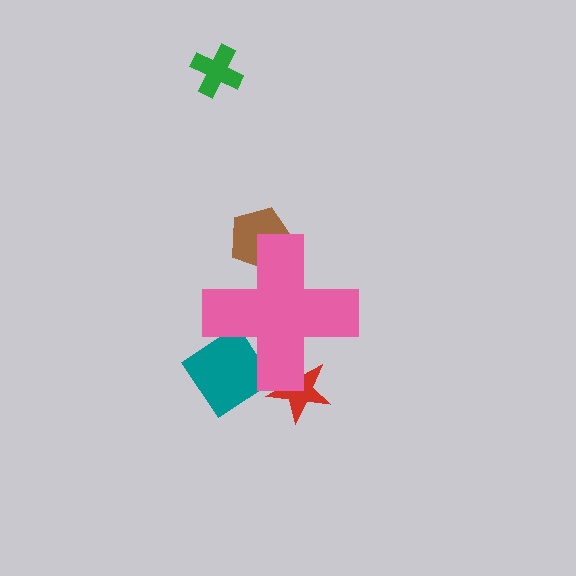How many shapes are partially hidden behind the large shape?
3 shapes are partially hidden.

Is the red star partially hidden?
Yes, the red star is partially hidden behind the pink cross.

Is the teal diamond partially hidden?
Yes, the teal diamond is partially hidden behind the pink cross.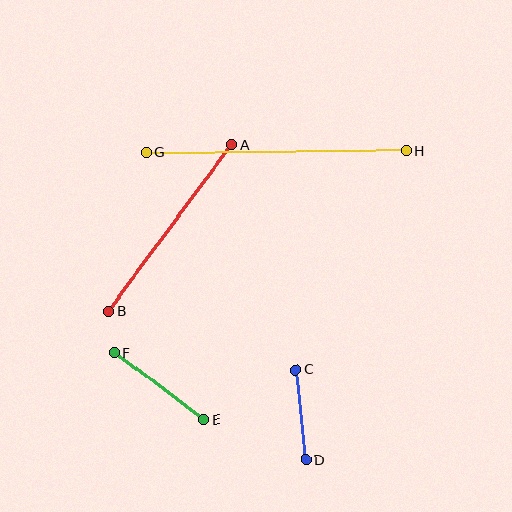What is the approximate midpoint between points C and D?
The midpoint is at approximately (301, 415) pixels.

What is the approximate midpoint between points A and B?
The midpoint is at approximately (170, 228) pixels.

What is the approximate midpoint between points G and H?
The midpoint is at approximately (276, 152) pixels.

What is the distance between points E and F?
The distance is approximately 112 pixels.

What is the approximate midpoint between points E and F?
The midpoint is at approximately (159, 386) pixels.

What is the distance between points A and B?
The distance is approximately 207 pixels.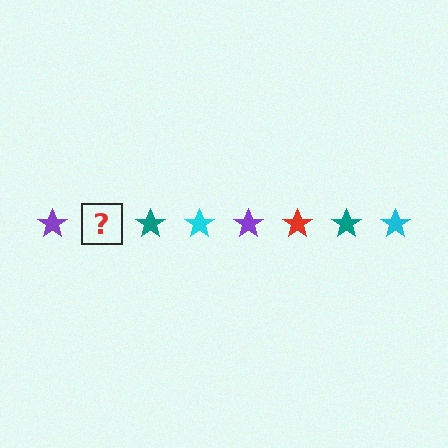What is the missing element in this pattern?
The missing element is a red star.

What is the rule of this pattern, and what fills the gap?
The rule is that the pattern cycles through purple, red, teal, cyan stars. The gap should be filled with a red star.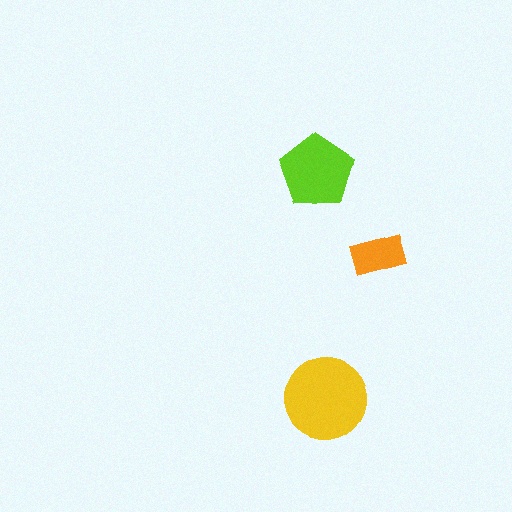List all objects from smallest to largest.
The orange rectangle, the lime pentagon, the yellow circle.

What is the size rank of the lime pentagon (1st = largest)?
2nd.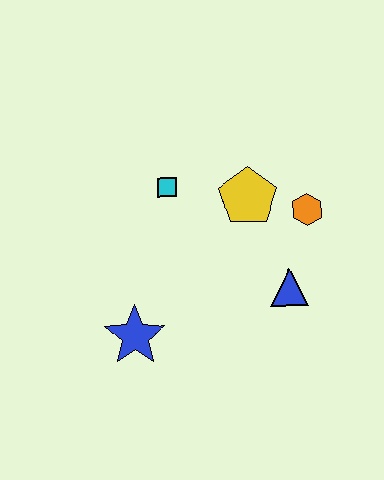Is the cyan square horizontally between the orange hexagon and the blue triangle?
No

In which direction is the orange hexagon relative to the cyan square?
The orange hexagon is to the right of the cyan square.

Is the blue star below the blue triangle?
Yes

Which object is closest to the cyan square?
The yellow pentagon is closest to the cyan square.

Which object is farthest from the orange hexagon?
The blue star is farthest from the orange hexagon.